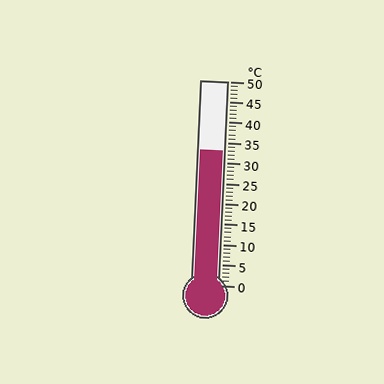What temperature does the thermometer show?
The thermometer shows approximately 33°C.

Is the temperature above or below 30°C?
The temperature is above 30°C.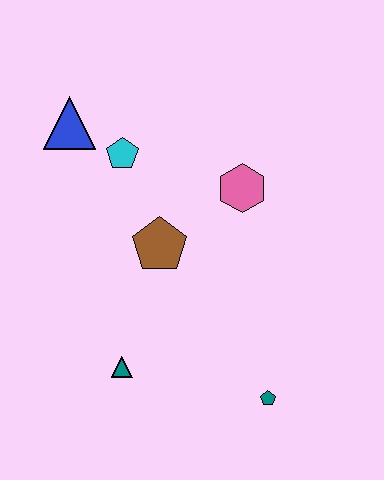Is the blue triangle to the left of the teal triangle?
Yes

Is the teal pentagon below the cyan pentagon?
Yes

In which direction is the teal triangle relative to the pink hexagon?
The teal triangle is below the pink hexagon.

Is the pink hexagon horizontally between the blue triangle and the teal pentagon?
Yes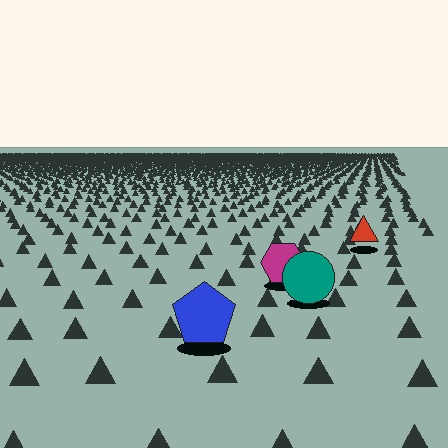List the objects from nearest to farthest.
From nearest to farthest: the blue pentagon, the teal circle, the magenta hexagon, the red triangle.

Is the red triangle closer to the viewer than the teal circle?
No. The teal circle is closer — you can tell from the texture gradient: the ground texture is coarser near it.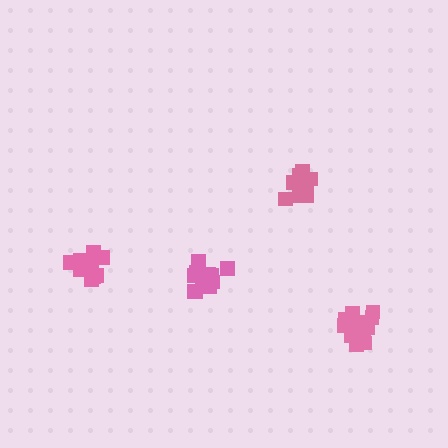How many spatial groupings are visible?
There are 4 spatial groupings.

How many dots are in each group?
Group 1: 14 dots, Group 2: 13 dots, Group 3: 14 dots, Group 4: 16 dots (57 total).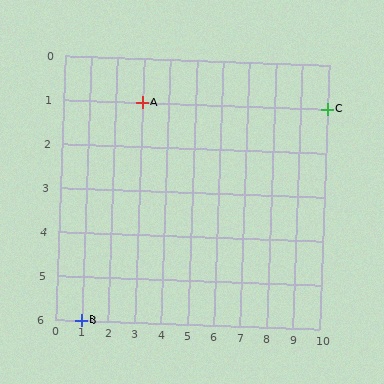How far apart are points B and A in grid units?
Points B and A are 2 columns and 5 rows apart (about 5.4 grid units diagonally).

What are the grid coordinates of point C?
Point C is at grid coordinates (10, 1).